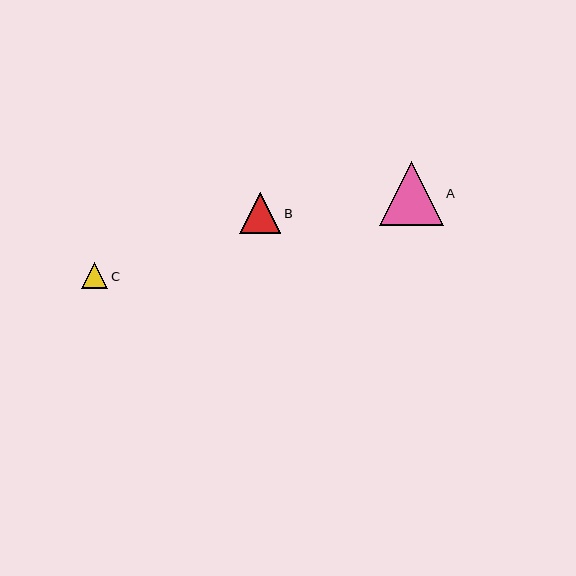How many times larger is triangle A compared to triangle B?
Triangle A is approximately 1.6 times the size of triangle B.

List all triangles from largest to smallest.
From largest to smallest: A, B, C.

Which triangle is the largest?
Triangle A is the largest with a size of approximately 64 pixels.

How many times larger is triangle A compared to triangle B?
Triangle A is approximately 1.6 times the size of triangle B.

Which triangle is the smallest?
Triangle C is the smallest with a size of approximately 26 pixels.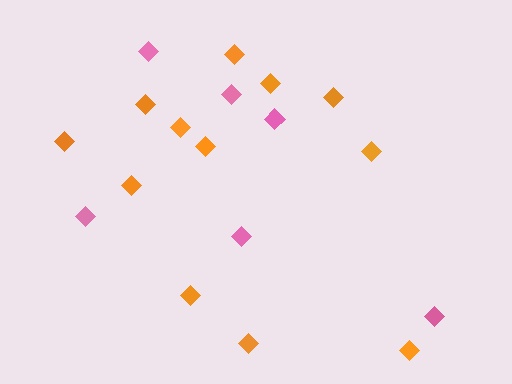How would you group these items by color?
There are 2 groups: one group of pink diamonds (6) and one group of orange diamonds (12).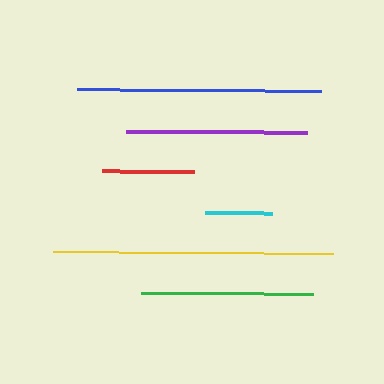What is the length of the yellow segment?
The yellow segment is approximately 279 pixels long.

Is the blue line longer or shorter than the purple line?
The blue line is longer than the purple line.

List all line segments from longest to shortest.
From longest to shortest: yellow, blue, purple, green, red, cyan.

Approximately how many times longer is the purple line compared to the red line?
The purple line is approximately 2.0 times the length of the red line.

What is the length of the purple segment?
The purple segment is approximately 180 pixels long.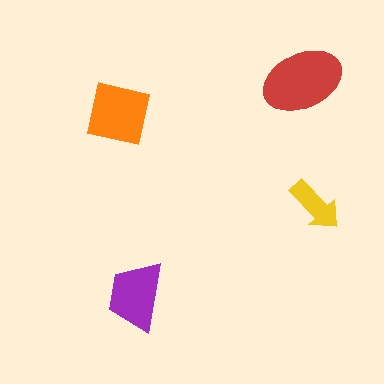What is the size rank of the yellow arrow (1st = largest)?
4th.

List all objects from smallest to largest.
The yellow arrow, the purple trapezoid, the orange square, the red ellipse.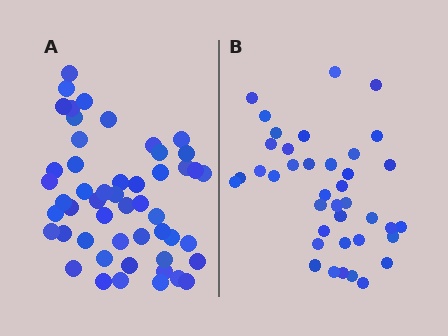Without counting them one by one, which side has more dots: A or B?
Region A (the left region) has more dots.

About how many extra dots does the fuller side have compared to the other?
Region A has roughly 12 or so more dots than region B.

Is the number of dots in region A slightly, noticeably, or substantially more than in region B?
Region A has noticeably more, but not dramatically so. The ratio is roughly 1.3 to 1.